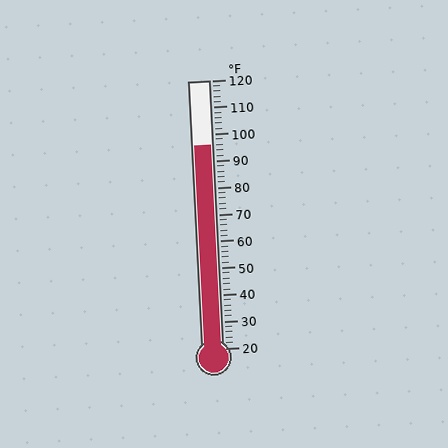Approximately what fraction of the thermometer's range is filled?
The thermometer is filled to approximately 75% of its range.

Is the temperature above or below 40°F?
The temperature is above 40°F.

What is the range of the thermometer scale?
The thermometer scale ranges from 20°F to 120°F.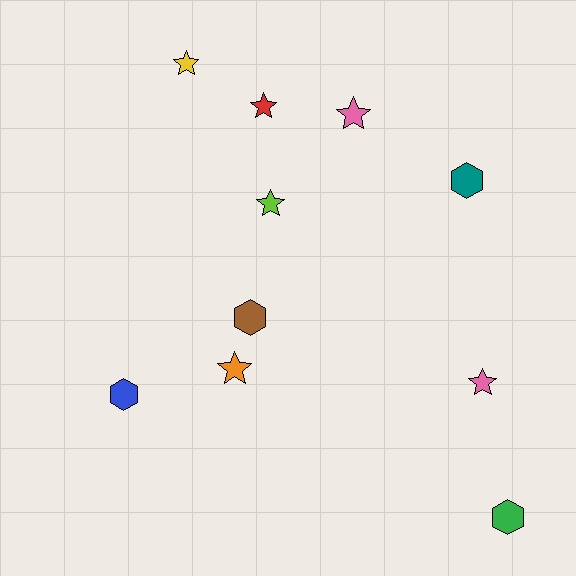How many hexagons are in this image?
There are 4 hexagons.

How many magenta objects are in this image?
There are no magenta objects.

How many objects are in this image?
There are 10 objects.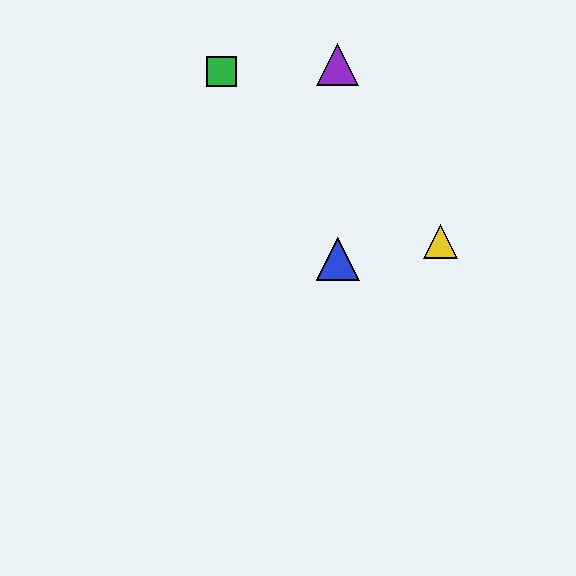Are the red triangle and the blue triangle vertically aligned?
Yes, both are at x≈338.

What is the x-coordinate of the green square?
The green square is at x≈222.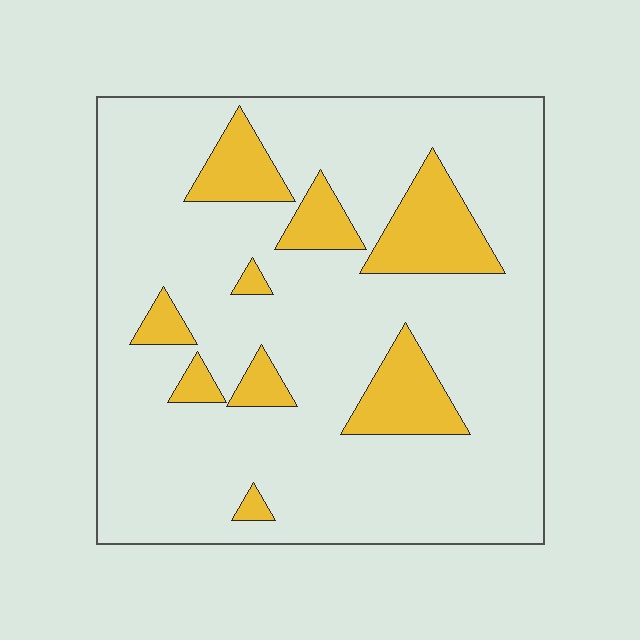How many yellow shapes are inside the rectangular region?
9.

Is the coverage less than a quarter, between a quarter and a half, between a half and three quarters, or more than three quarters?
Less than a quarter.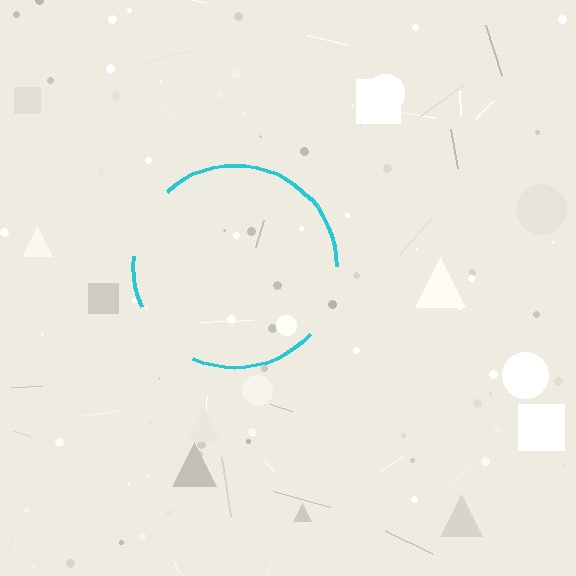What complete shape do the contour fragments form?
The contour fragments form a circle.